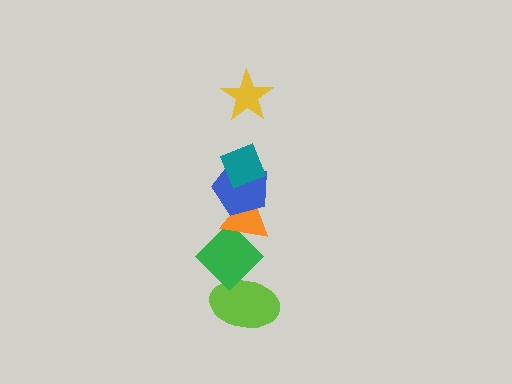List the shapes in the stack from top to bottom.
From top to bottom: the yellow star, the teal diamond, the blue pentagon, the orange triangle, the green diamond, the lime ellipse.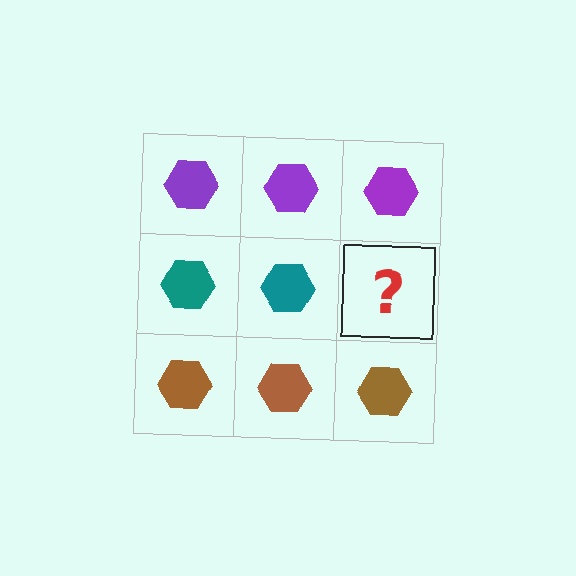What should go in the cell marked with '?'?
The missing cell should contain a teal hexagon.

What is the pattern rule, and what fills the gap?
The rule is that each row has a consistent color. The gap should be filled with a teal hexagon.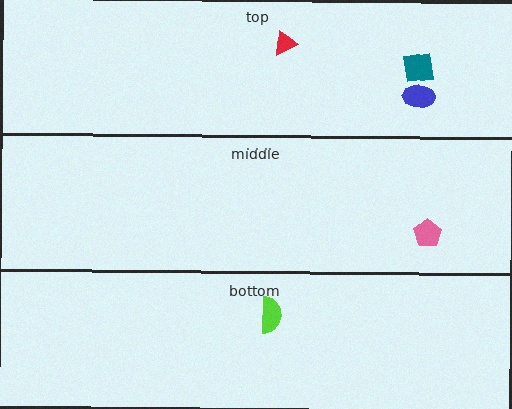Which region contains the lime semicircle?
The bottom region.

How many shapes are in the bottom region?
1.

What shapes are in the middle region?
The pink pentagon.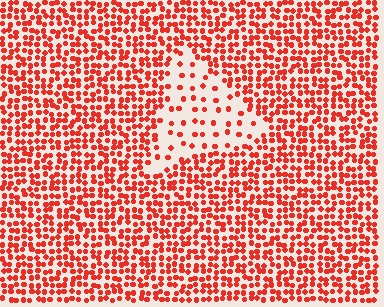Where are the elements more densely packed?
The elements are more densely packed outside the triangle boundary.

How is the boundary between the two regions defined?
The boundary is defined by a change in element density (approximately 2.9x ratio). All elements are the same color, size, and shape.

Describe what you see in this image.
The image contains small red elements arranged at two different densities. A triangle-shaped region is visible where the elements are less densely packed than the surrounding area.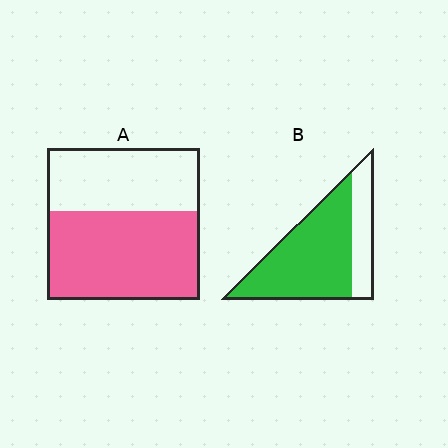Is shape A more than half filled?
Yes.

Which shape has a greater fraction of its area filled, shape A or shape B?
Shape B.